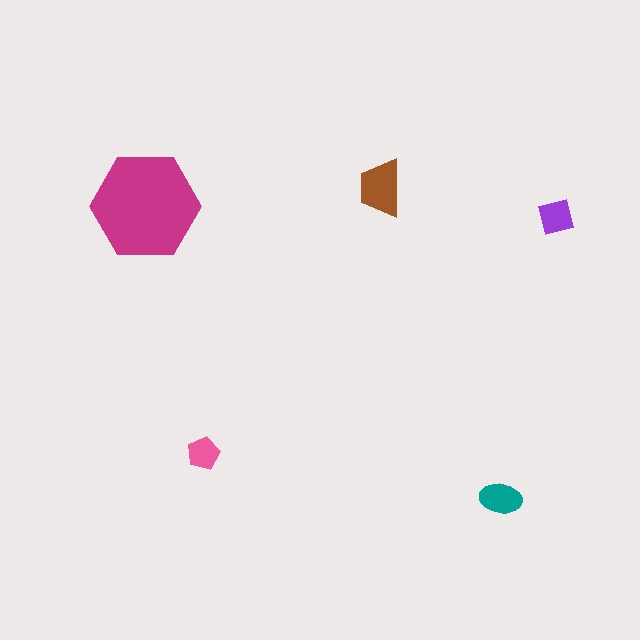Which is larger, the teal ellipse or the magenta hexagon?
The magenta hexagon.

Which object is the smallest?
The pink pentagon.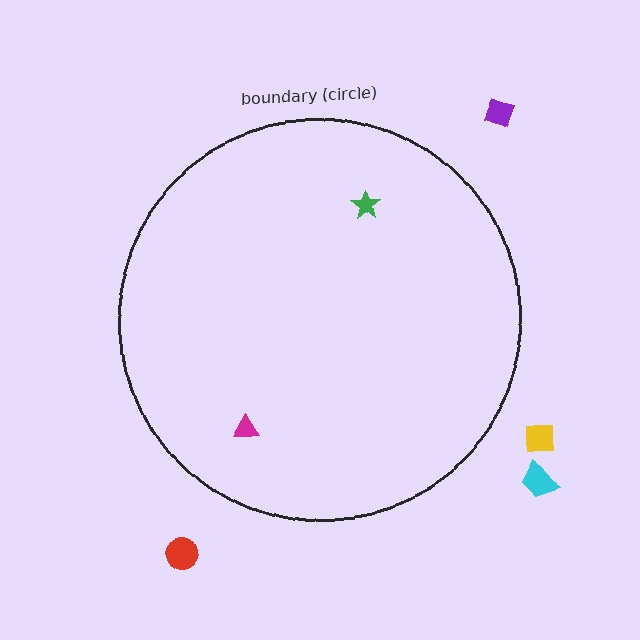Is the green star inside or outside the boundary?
Inside.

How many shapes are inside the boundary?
2 inside, 4 outside.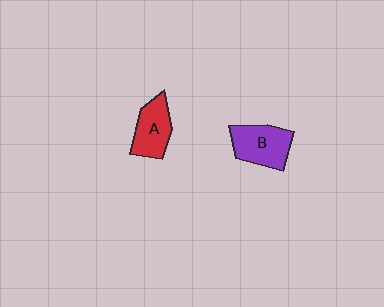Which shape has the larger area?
Shape B (purple).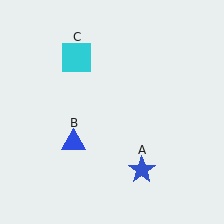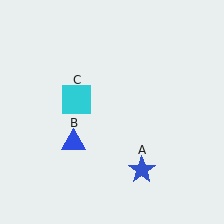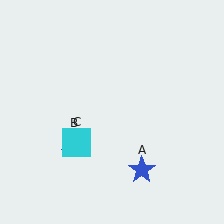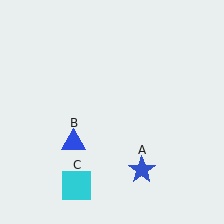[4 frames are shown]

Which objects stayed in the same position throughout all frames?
Blue star (object A) and blue triangle (object B) remained stationary.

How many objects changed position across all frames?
1 object changed position: cyan square (object C).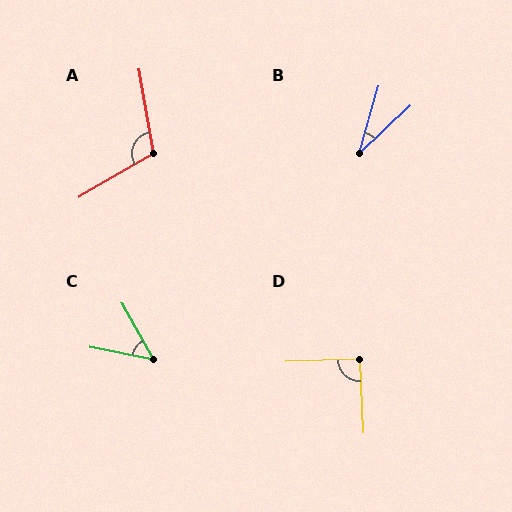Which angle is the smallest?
B, at approximately 31 degrees.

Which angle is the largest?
A, at approximately 110 degrees.